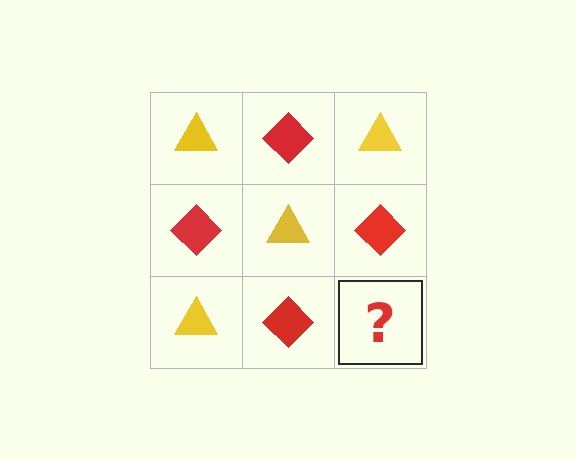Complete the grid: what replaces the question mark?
The question mark should be replaced with a yellow triangle.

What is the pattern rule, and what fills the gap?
The rule is that it alternates yellow triangle and red diamond in a checkerboard pattern. The gap should be filled with a yellow triangle.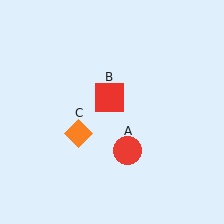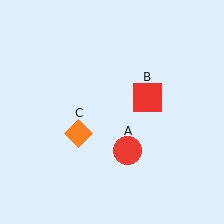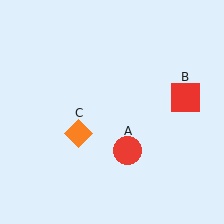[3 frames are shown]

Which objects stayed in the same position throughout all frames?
Red circle (object A) and orange diamond (object C) remained stationary.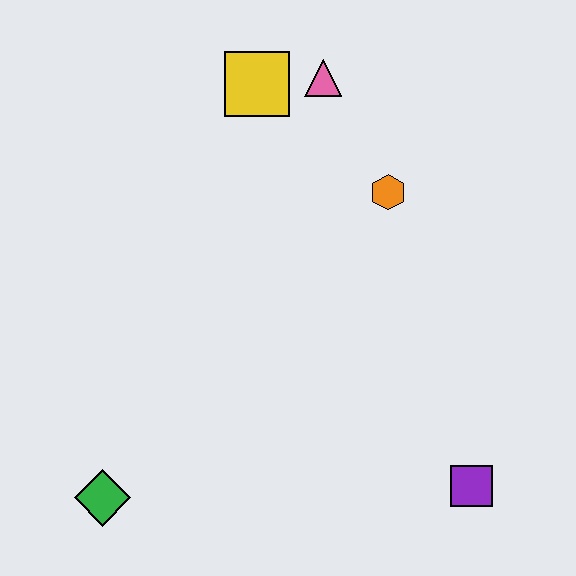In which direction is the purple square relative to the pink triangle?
The purple square is below the pink triangle.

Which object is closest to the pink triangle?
The yellow square is closest to the pink triangle.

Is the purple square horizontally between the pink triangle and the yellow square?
No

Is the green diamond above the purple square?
No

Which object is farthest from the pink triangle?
The green diamond is farthest from the pink triangle.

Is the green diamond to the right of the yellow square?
No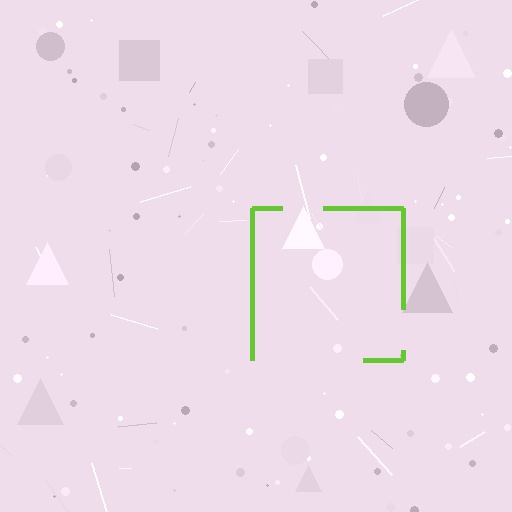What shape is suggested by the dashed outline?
The dashed outline suggests a square.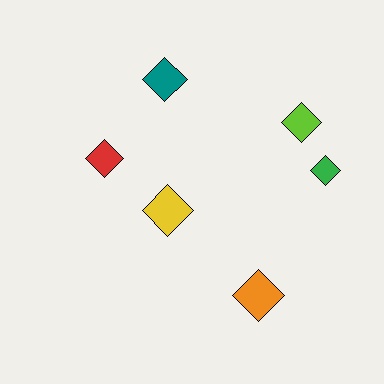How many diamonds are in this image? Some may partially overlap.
There are 6 diamonds.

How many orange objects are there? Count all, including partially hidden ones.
There is 1 orange object.